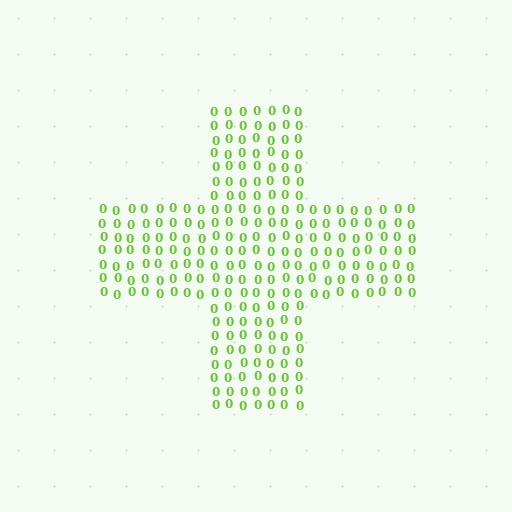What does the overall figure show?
The overall figure shows a cross.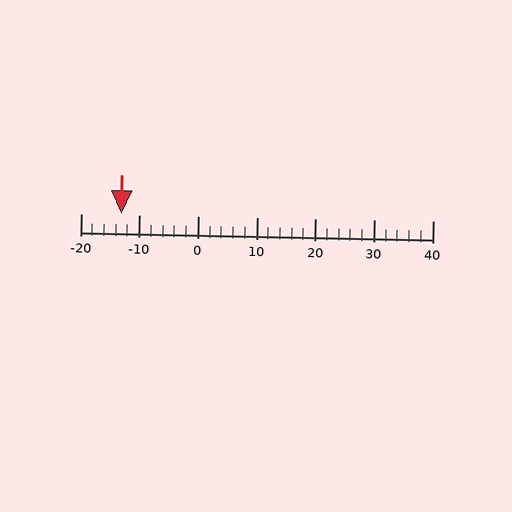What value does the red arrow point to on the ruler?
The red arrow points to approximately -13.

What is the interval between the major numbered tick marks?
The major tick marks are spaced 10 units apart.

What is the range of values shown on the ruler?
The ruler shows values from -20 to 40.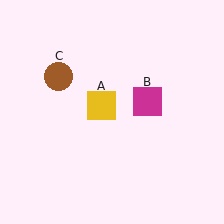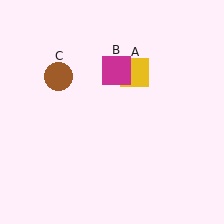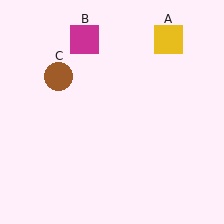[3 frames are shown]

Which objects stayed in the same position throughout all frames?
Brown circle (object C) remained stationary.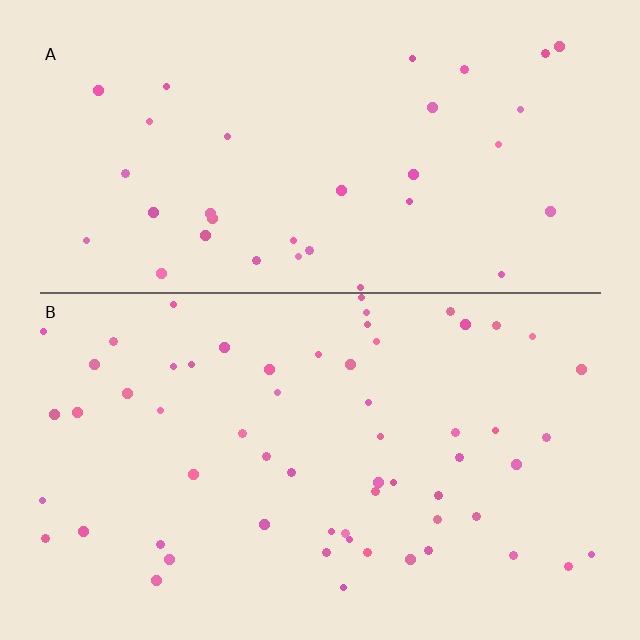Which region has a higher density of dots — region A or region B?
B (the bottom).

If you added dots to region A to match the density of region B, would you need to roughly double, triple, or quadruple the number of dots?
Approximately double.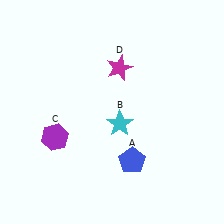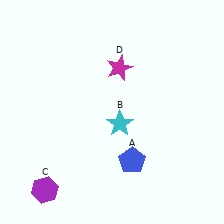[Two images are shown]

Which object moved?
The purple hexagon (C) moved down.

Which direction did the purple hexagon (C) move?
The purple hexagon (C) moved down.